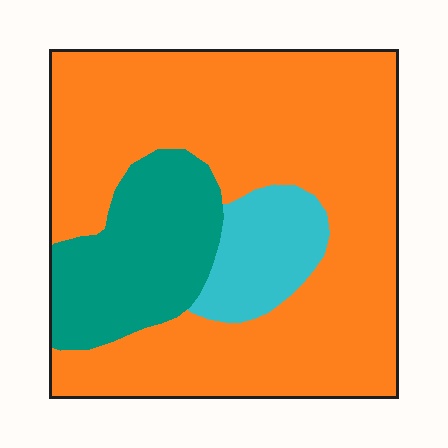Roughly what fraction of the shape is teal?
Teal covers roughly 20% of the shape.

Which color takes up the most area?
Orange, at roughly 70%.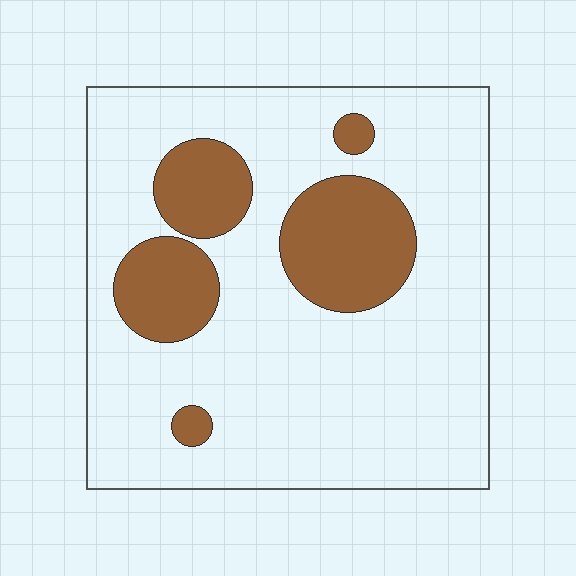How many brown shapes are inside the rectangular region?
5.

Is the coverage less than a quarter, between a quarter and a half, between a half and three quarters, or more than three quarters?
Less than a quarter.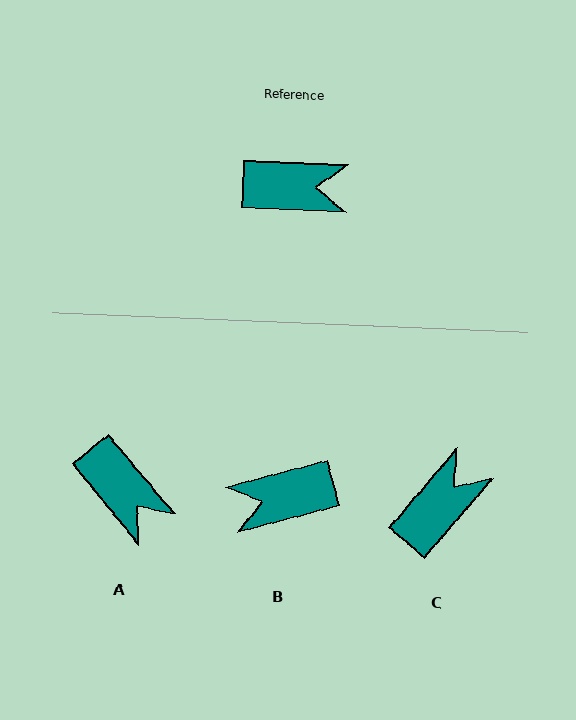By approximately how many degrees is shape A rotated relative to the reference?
Approximately 48 degrees clockwise.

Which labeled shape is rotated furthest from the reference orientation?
B, about 162 degrees away.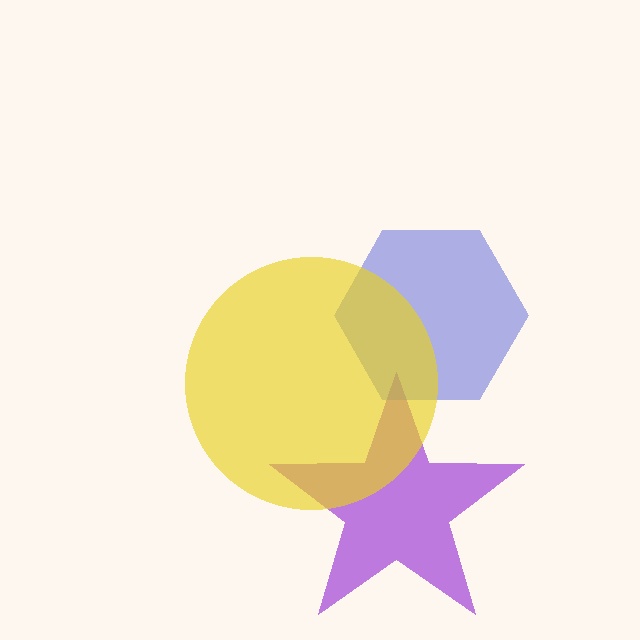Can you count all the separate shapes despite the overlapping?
Yes, there are 3 separate shapes.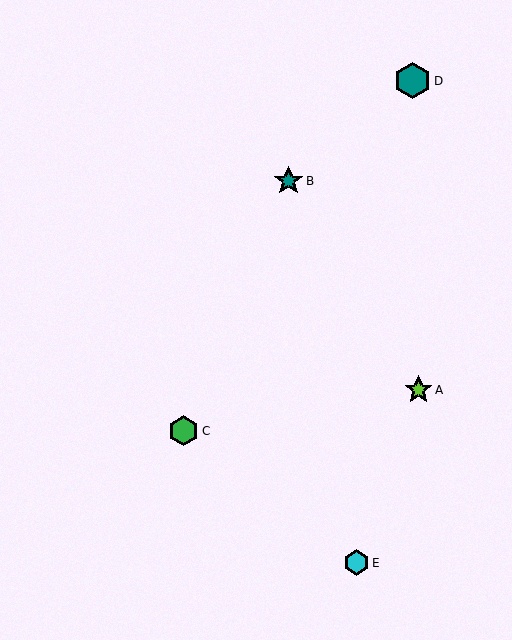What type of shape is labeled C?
Shape C is a green hexagon.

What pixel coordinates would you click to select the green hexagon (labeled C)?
Click at (184, 431) to select the green hexagon C.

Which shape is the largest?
The teal hexagon (labeled D) is the largest.